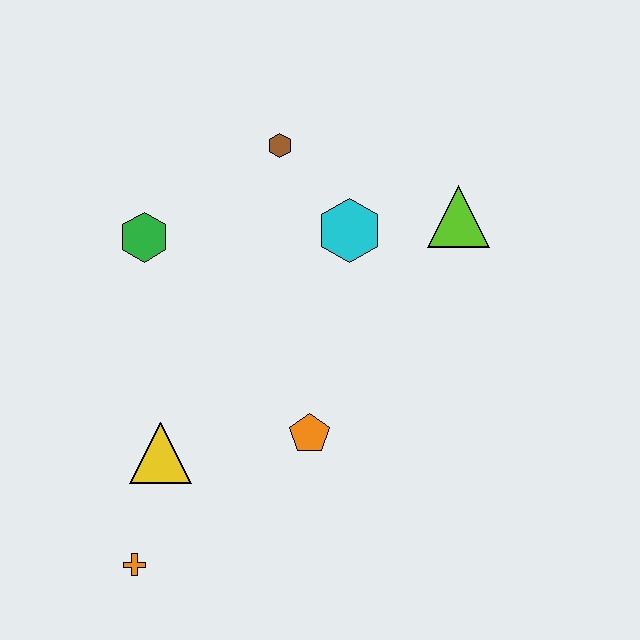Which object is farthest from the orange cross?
The lime triangle is farthest from the orange cross.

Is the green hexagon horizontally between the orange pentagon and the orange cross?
Yes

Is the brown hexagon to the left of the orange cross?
No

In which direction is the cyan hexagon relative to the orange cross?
The cyan hexagon is above the orange cross.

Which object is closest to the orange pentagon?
The yellow triangle is closest to the orange pentagon.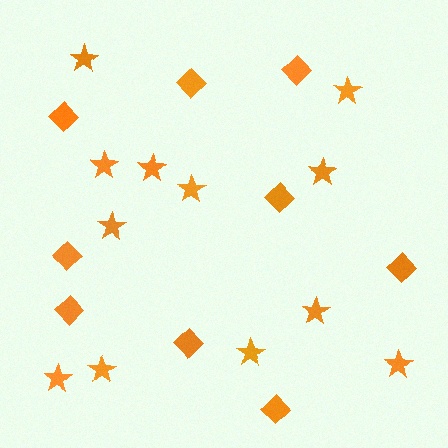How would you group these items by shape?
There are 2 groups: one group of diamonds (9) and one group of stars (12).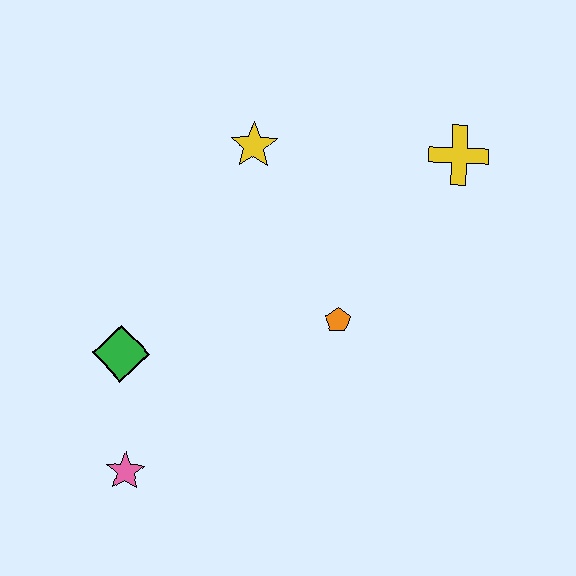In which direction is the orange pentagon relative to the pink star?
The orange pentagon is to the right of the pink star.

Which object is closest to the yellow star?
The orange pentagon is closest to the yellow star.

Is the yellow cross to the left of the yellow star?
No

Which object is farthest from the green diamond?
The yellow cross is farthest from the green diamond.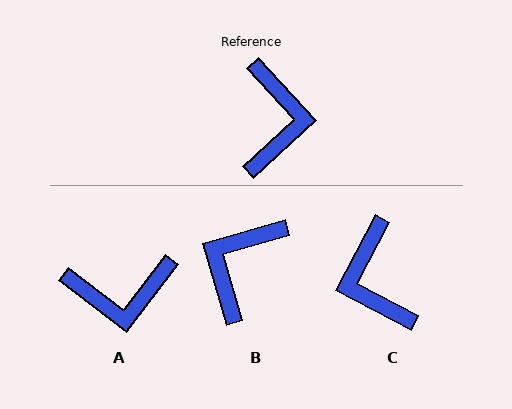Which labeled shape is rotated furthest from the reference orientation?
C, about 161 degrees away.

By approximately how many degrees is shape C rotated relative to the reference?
Approximately 161 degrees clockwise.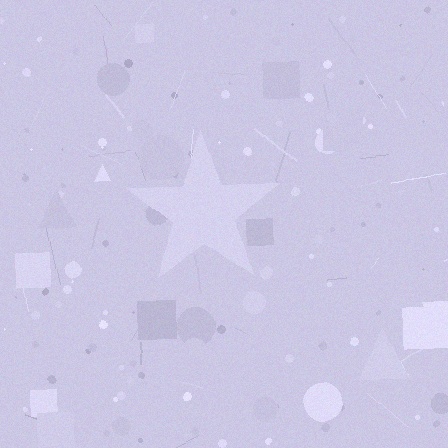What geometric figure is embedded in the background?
A star is embedded in the background.